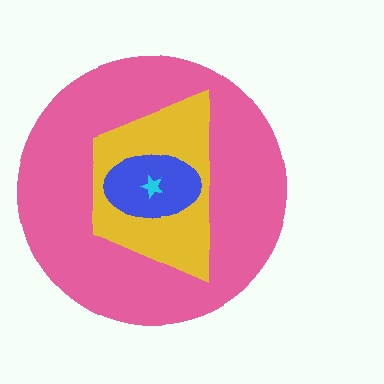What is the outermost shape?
The pink circle.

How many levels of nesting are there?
4.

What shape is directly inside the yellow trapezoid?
The blue ellipse.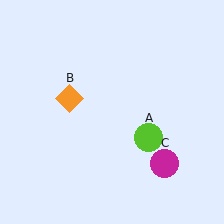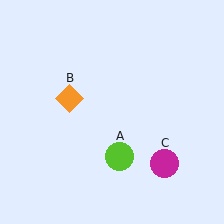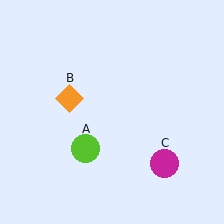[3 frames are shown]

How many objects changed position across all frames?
1 object changed position: lime circle (object A).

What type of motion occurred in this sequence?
The lime circle (object A) rotated clockwise around the center of the scene.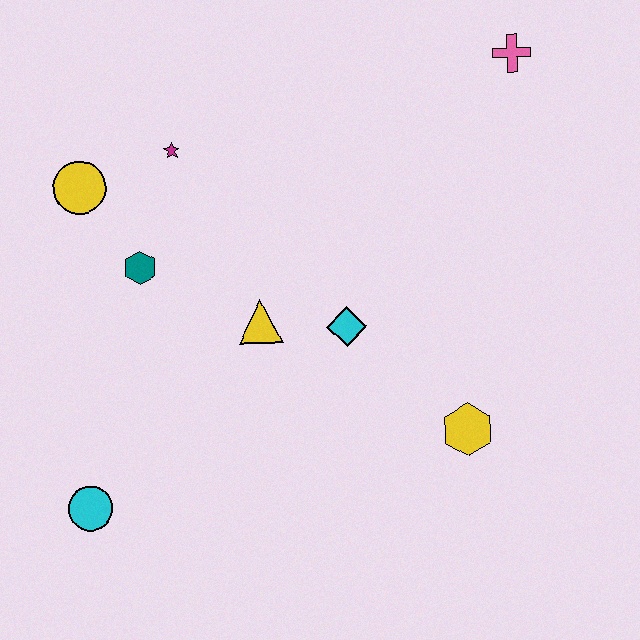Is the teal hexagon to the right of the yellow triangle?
No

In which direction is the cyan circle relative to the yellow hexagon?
The cyan circle is to the left of the yellow hexagon.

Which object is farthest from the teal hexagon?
The pink cross is farthest from the teal hexagon.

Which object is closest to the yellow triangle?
The cyan diamond is closest to the yellow triangle.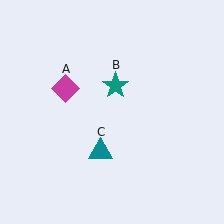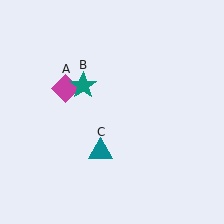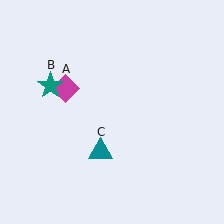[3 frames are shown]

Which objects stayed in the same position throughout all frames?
Magenta diamond (object A) and teal triangle (object C) remained stationary.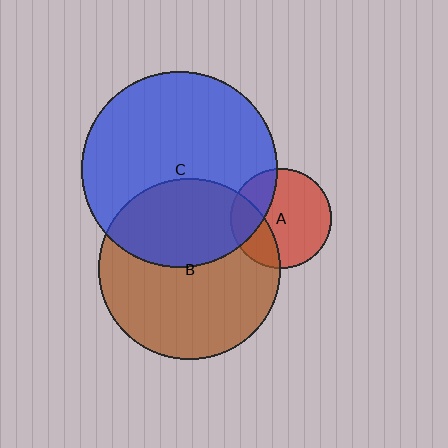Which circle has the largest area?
Circle C (blue).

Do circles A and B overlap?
Yes.